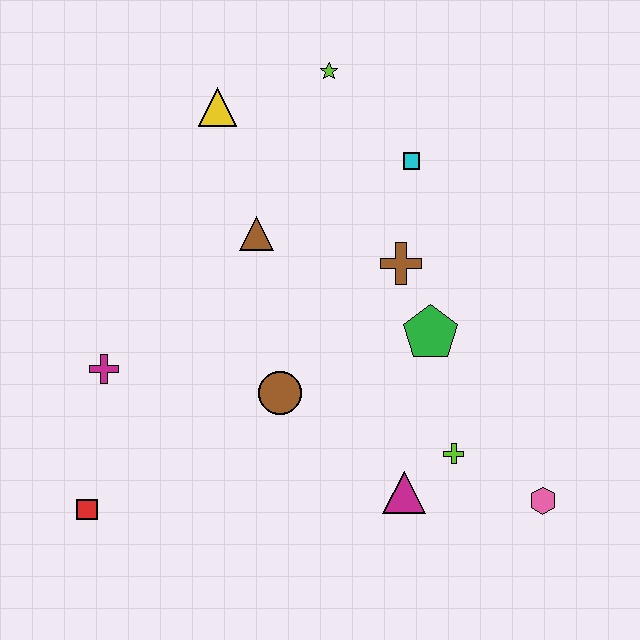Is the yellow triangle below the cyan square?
No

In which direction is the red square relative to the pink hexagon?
The red square is to the left of the pink hexagon.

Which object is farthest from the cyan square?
The red square is farthest from the cyan square.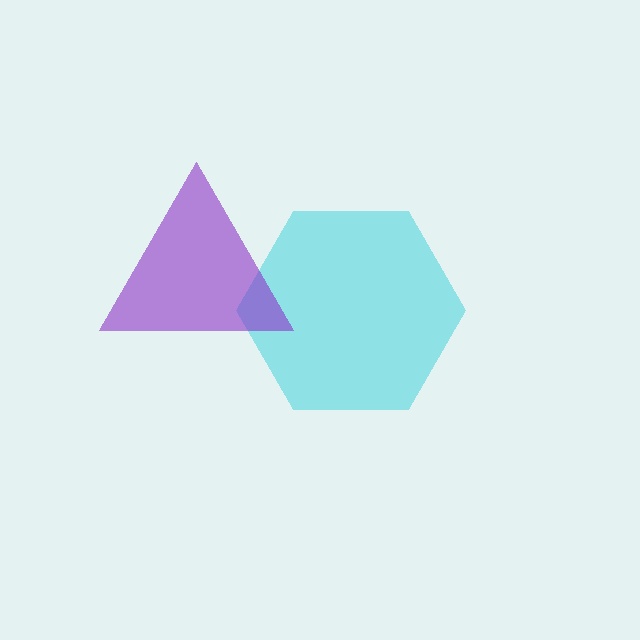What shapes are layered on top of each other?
The layered shapes are: a cyan hexagon, a purple triangle.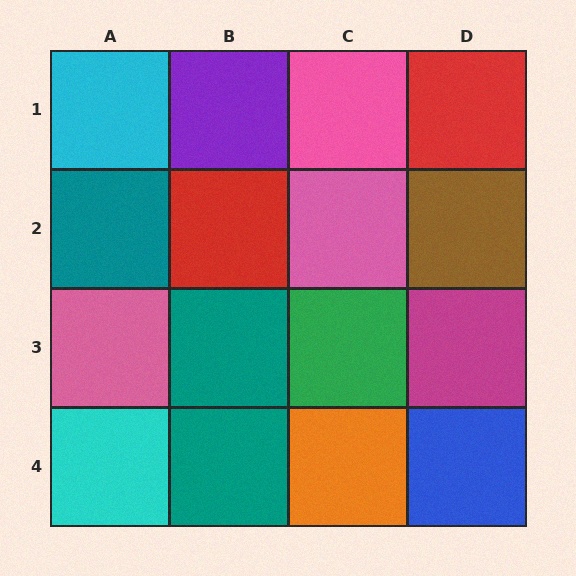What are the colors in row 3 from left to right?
Pink, teal, green, magenta.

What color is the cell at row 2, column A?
Teal.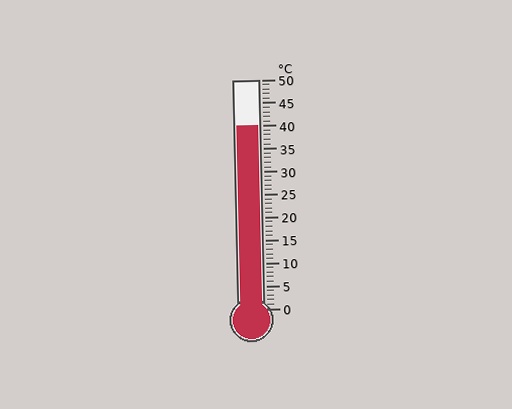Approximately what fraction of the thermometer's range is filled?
The thermometer is filled to approximately 80% of its range.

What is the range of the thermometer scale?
The thermometer scale ranges from 0°C to 50°C.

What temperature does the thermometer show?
The thermometer shows approximately 40°C.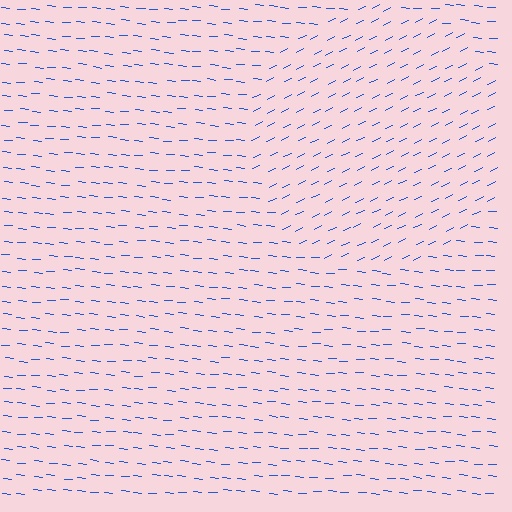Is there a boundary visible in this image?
Yes, there is a texture boundary formed by a change in line orientation.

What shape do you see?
I see a circle.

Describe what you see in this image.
The image is filled with small blue line segments. A circle region in the image has lines oriented differently from the surrounding lines, creating a visible texture boundary.